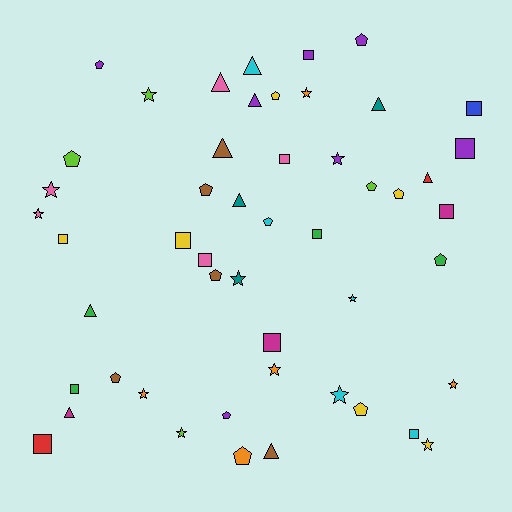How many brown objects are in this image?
There are 5 brown objects.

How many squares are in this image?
There are 13 squares.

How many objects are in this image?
There are 50 objects.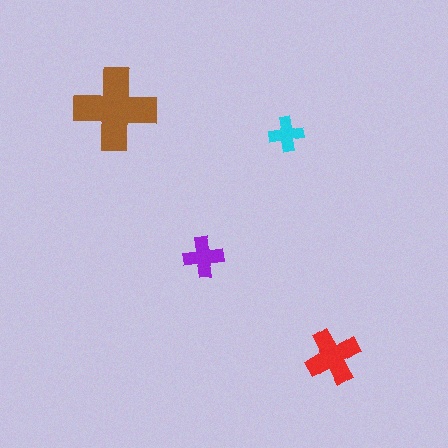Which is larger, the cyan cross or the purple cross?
The purple one.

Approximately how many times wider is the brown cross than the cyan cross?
About 2.5 times wider.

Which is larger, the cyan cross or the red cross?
The red one.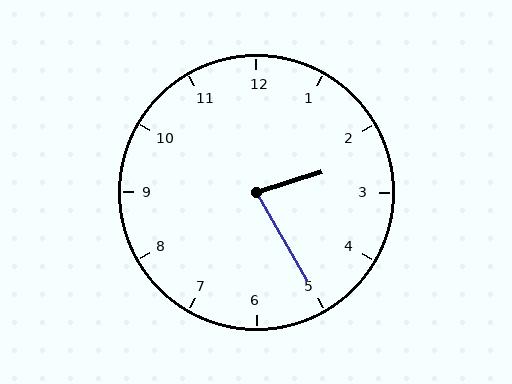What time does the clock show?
2:25.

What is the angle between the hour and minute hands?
Approximately 78 degrees.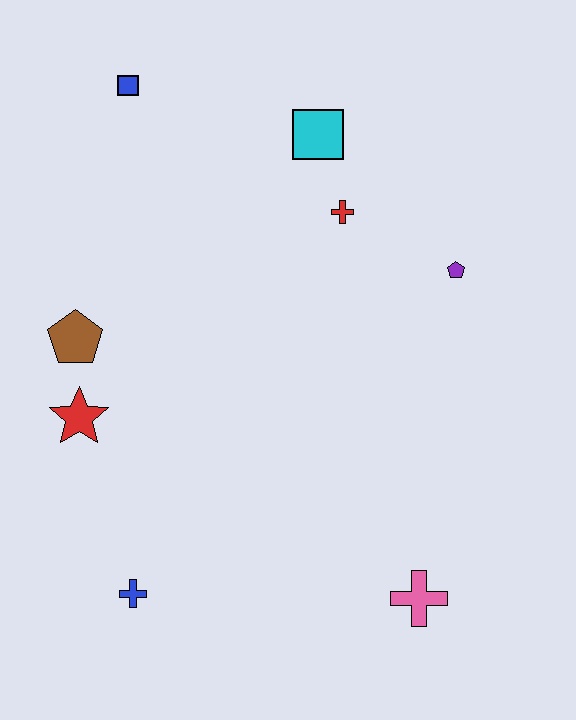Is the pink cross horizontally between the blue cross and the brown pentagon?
No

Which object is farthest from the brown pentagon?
The pink cross is farthest from the brown pentagon.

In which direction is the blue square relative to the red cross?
The blue square is to the left of the red cross.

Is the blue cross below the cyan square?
Yes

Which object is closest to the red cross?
The cyan square is closest to the red cross.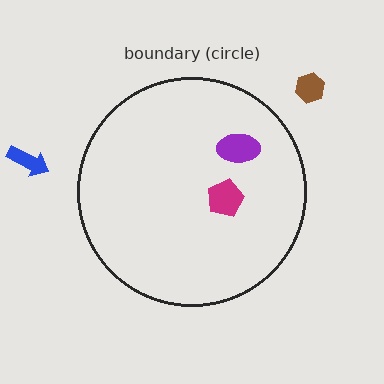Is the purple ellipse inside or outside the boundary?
Inside.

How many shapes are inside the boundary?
2 inside, 2 outside.